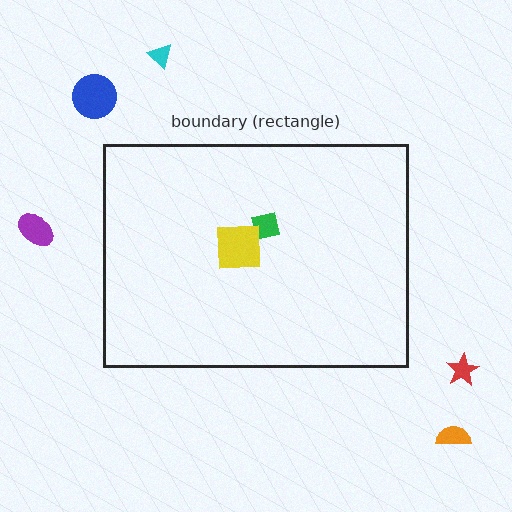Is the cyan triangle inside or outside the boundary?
Outside.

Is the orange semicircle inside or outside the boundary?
Outside.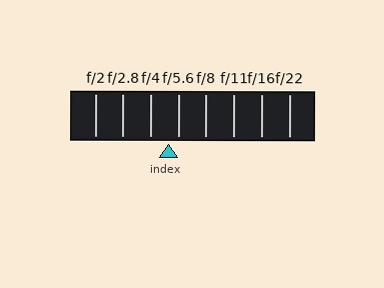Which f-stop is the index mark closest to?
The index mark is closest to f/5.6.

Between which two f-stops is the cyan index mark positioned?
The index mark is between f/4 and f/5.6.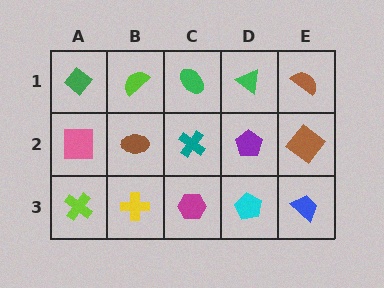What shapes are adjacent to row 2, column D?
A green triangle (row 1, column D), a cyan pentagon (row 3, column D), a teal cross (row 2, column C), a brown diamond (row 2, column E).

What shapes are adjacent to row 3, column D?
A purple pentagon (row 2, column D), a magenta hexagon (row 3, column C), a blue trapezoid (row 3, column E).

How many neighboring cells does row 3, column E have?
2.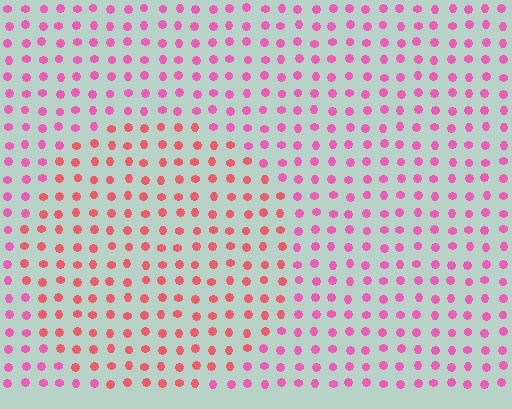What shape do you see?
I see a circle.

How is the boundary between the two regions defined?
The boundary is defined purely by a slight shift in hue (about 33 degrees). Spacing, size, and orientation are identical on both sides.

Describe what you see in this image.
The image is filled with small pink elements in a uniform arrangement. A circle-shaped region is visible where the elements are tinted to a slightly different hue, forming a subtle color boundary.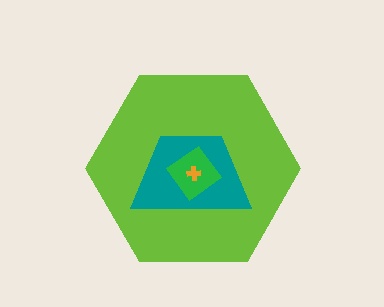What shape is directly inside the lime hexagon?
The teal trapezoid.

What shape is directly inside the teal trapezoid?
The green diamond.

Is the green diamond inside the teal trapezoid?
Yes.